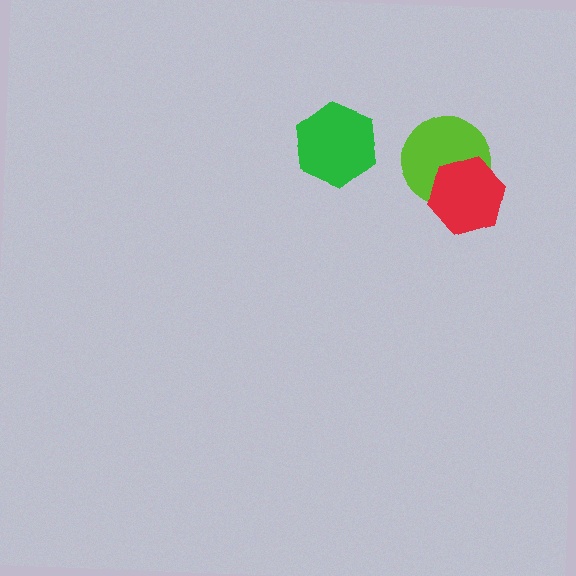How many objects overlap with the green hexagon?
0 objects overlap with the green hexagon.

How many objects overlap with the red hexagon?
1 object overlaps with the red hexagon.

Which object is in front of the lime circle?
The red hexagon is in front of the lime circle.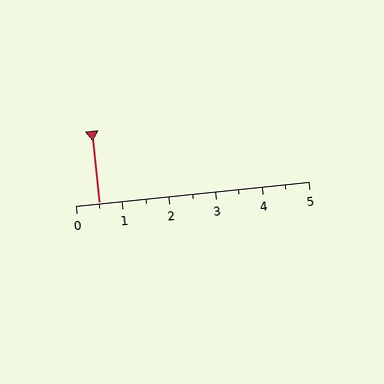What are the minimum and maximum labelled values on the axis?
The axis runs from 0 to 5.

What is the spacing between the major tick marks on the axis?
The major ticks are spaced 1 apart.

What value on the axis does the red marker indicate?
The marker indicates approximately 0.5.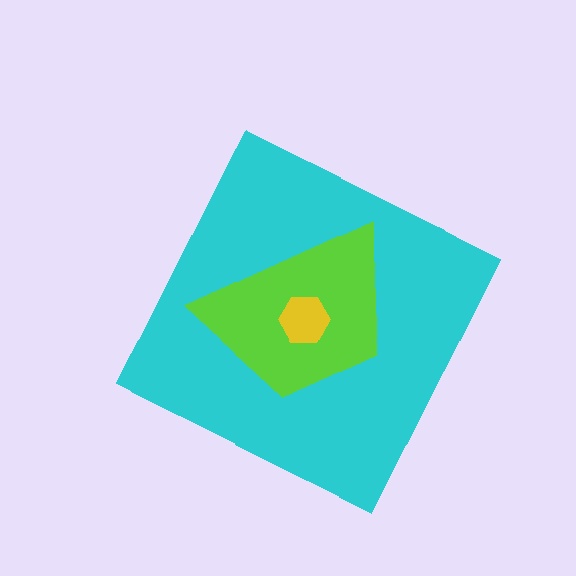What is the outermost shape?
The cyan diamond.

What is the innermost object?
The yellow hexagon.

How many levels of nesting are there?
3.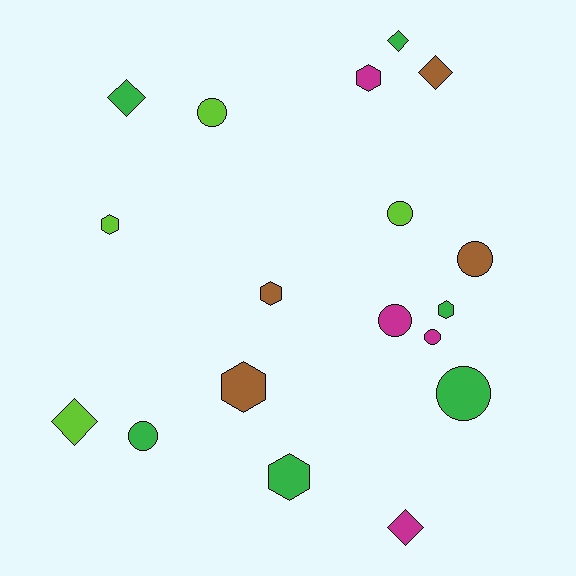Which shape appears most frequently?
Circle, with 7 objects.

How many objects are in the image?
There are 18 objects.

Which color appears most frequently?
Green, with 6 objects.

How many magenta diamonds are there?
There is 1 magenta diamond.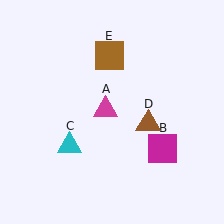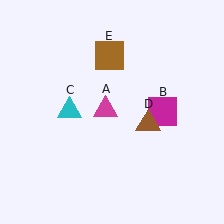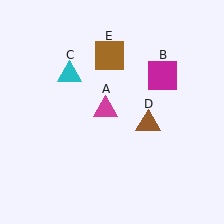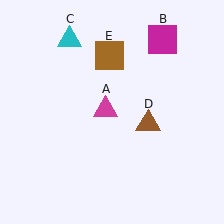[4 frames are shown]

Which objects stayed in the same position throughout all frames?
Magenta triangle (object A) and brown triangle (object D) and brown square (object E) remained stationary.